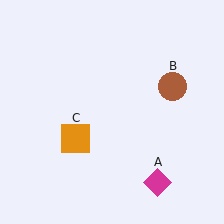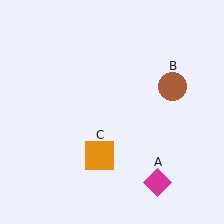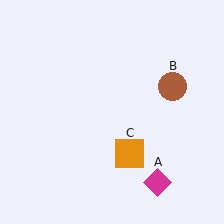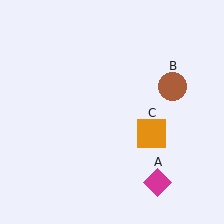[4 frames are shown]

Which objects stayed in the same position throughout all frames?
Magenta diamond (object A) and brown circle (object B) remained stationary.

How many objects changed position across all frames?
1 object changed position: orange square (object C).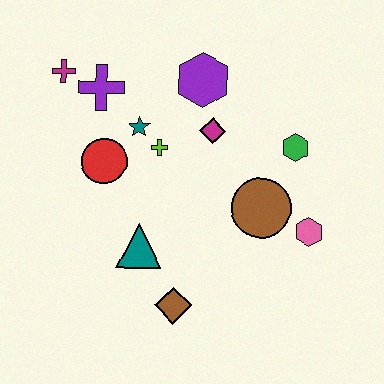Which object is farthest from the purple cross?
The pink hexagon is farthest from the purple cross.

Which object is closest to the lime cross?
The teal star is closest to the lime cross.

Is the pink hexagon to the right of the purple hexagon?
Yes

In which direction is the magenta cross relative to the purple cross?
The magenta cross is to the left of the purple cross.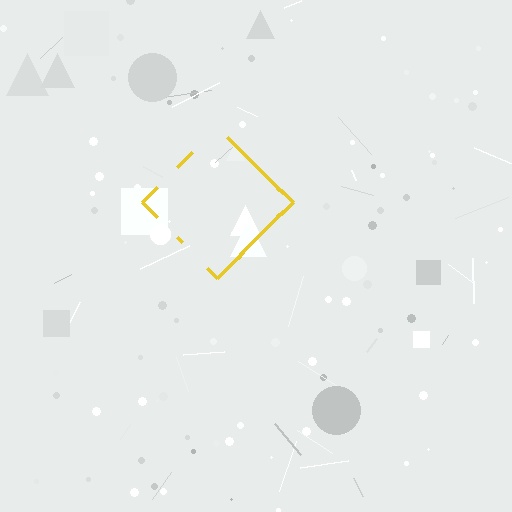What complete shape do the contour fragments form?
The contour fragments form a diamond.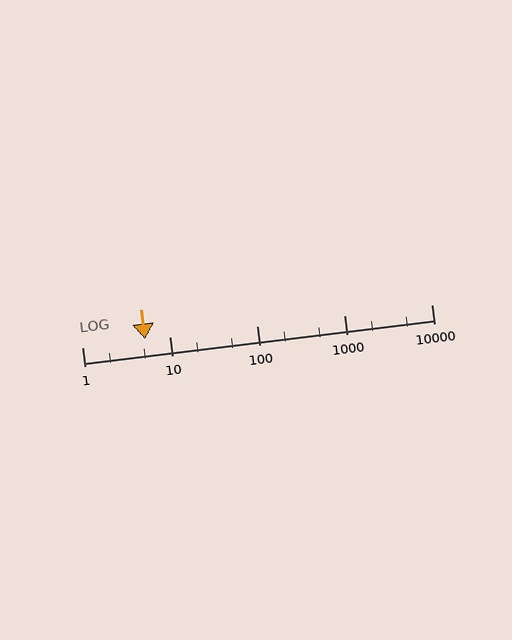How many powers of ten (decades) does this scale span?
The scale spans 4 decades, from 1 to 10000.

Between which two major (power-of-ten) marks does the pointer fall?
The pointer is between 1 and 10.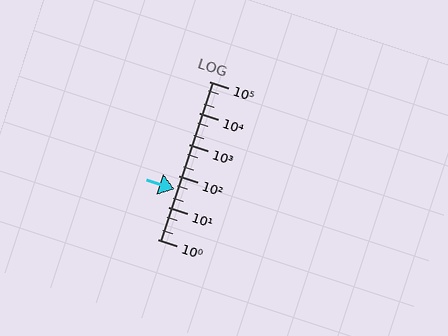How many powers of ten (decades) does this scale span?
The scale spans 5 decades, from 1 to 100000.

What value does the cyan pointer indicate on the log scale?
The pointer indicates approximately 37.